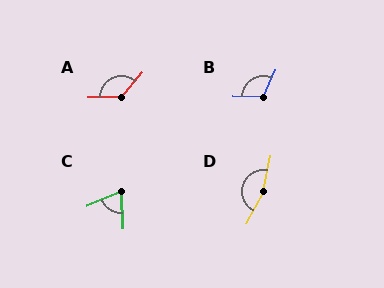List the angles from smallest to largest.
C (69°), B (114°), A (132°), D (163°).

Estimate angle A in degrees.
Approximately 132 degrees.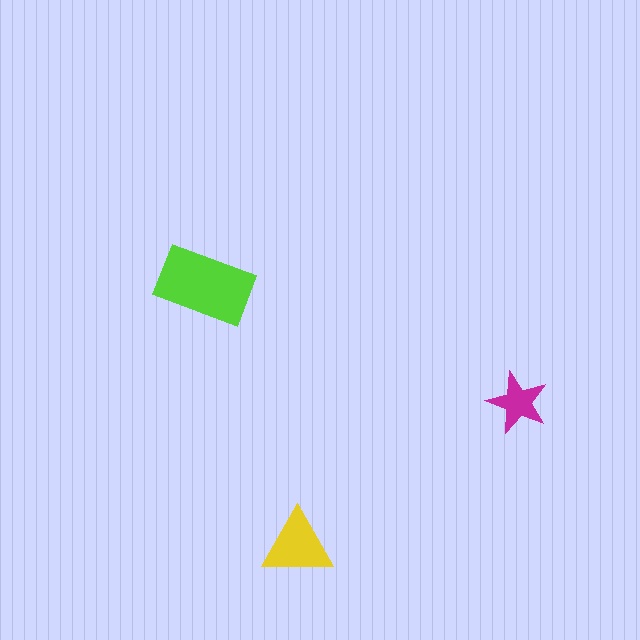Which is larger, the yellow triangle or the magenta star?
The yellow triangle.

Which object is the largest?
The lime rectangle.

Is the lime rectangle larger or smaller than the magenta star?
Larger.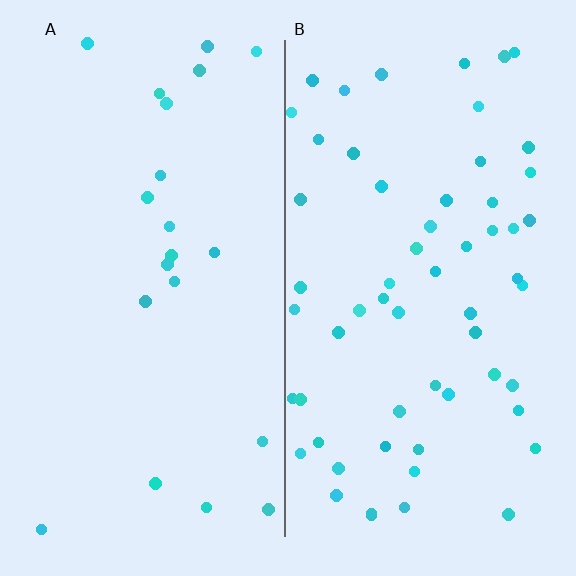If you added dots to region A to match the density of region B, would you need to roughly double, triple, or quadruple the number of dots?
Approximately triple.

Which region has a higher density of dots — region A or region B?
B (the right).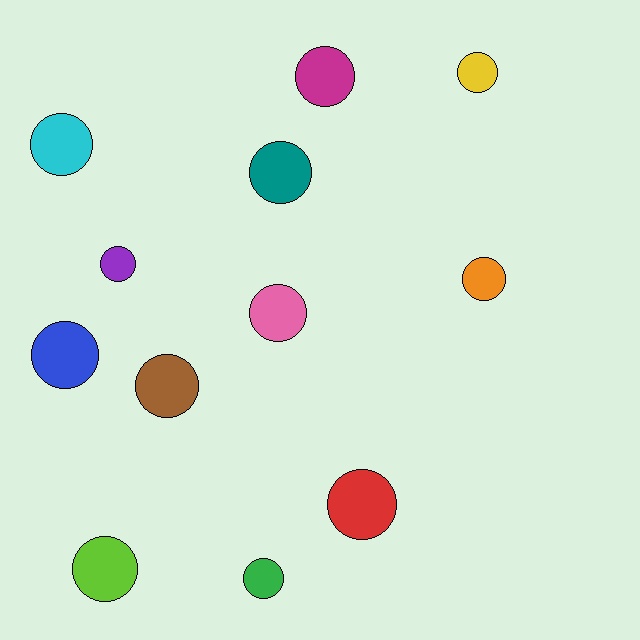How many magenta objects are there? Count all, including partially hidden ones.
There is 1 magenta object.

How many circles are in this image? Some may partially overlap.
There are 12 circles.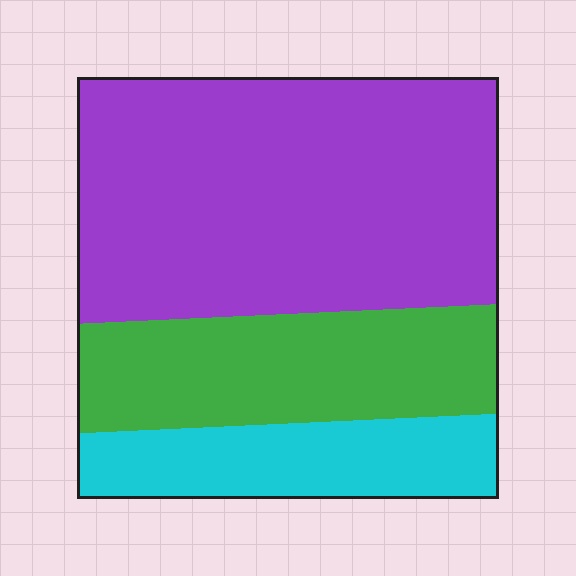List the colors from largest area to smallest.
From largest to smallest: purple, green, cyan.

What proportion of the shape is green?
Green takes up about one quarter (1/4) of the shape.